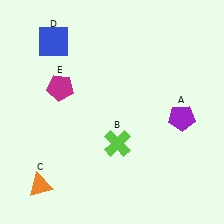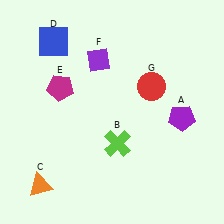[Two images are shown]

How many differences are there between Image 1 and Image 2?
There are 2 differences between the two images.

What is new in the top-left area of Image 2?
A purple diamond (F) was added in the top-left area of Image 2.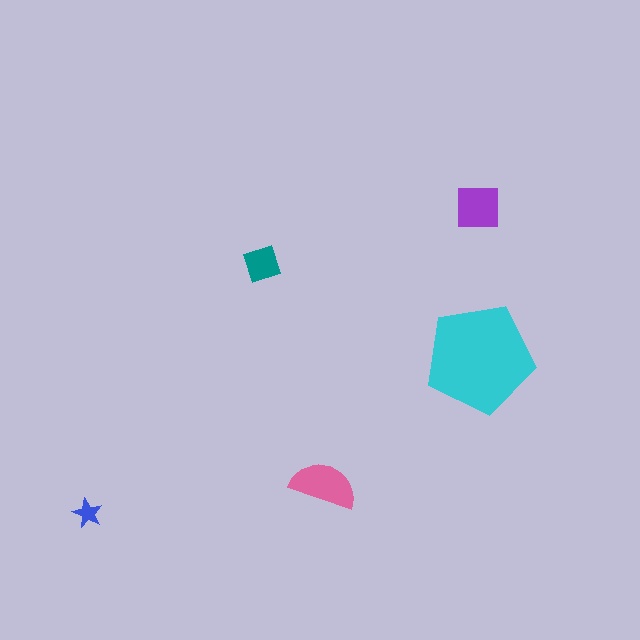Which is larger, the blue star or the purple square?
The purple square.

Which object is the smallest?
The blue star.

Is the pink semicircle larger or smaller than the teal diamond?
Larger.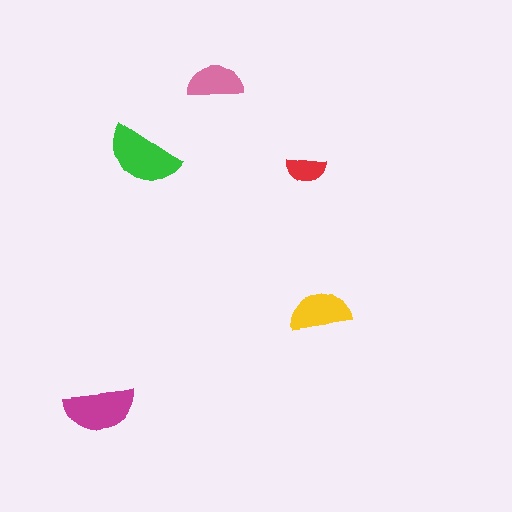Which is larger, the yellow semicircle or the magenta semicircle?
The magenta one.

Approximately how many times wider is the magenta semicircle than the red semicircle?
About 2 times wider.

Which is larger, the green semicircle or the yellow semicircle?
The green one.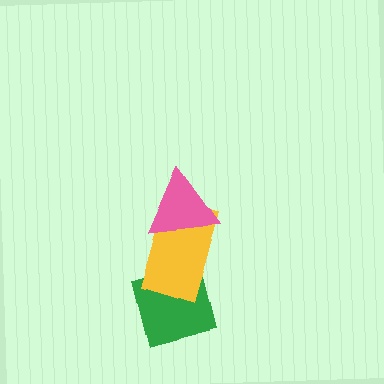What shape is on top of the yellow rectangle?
The pink triangle is on top of the yellow rectangle.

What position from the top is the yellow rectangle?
The yellow rectangle is 2nd from the top.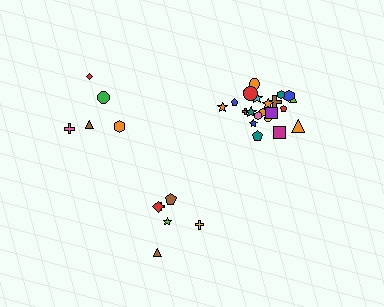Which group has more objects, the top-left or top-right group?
The top-right group.